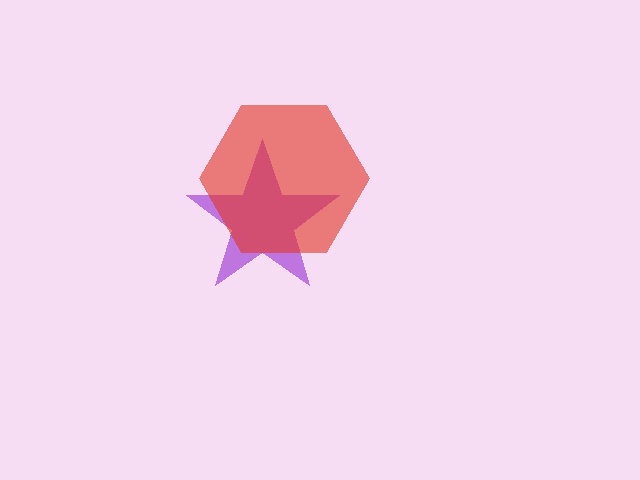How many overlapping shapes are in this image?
There are 2 overlapping shapes in the image.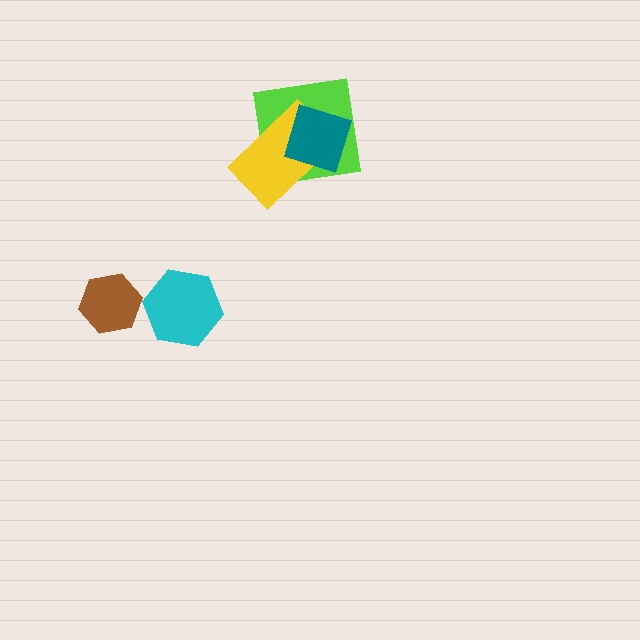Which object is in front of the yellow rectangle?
The teal diamond is in front of the yellow rectangle.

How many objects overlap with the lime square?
2 objects overlap with the lime square.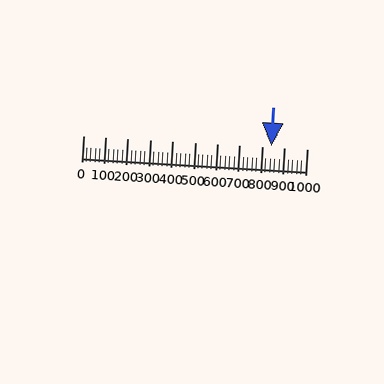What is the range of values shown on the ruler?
The ruler shows values from 0 to 1000.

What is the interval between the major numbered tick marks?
The major tick marks are spaced 100 units apart.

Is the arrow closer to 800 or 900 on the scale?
The arrow is closer to 800.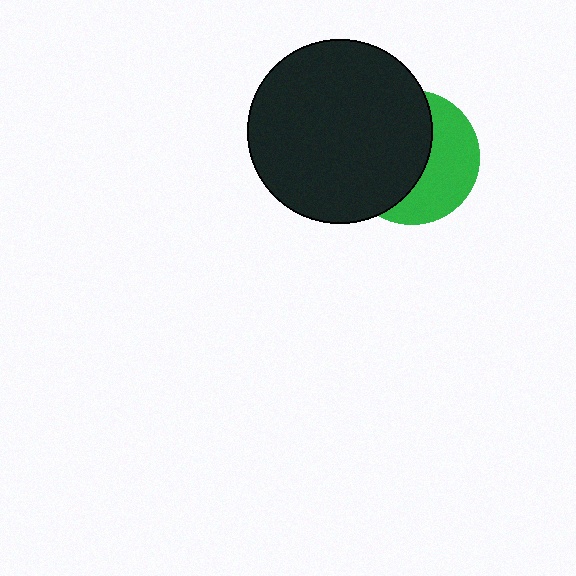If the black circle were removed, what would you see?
You would see the complete green circle.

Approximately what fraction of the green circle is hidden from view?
Roughly 57% of the green circle is hidden behind the black circle.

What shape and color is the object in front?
The object in front is a black circle.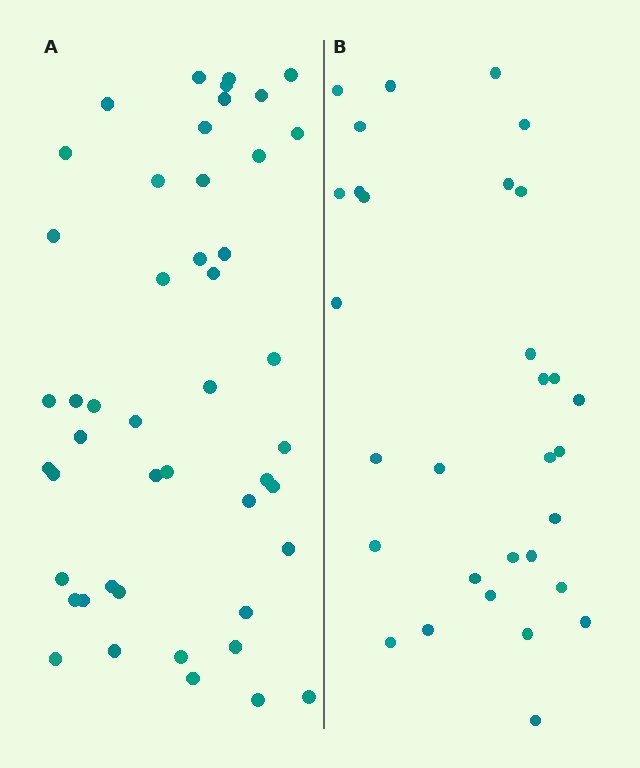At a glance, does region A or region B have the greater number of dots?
Region A (the left region) has more dots.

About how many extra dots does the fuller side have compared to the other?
Region A has approximately 15 more dots than region B.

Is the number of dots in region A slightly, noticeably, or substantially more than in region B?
Region A has substantially more. The ratio is roughly 1.5 to 1.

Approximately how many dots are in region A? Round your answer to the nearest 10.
About 50 dots. (The exact count is 47, which rounds to 50.)